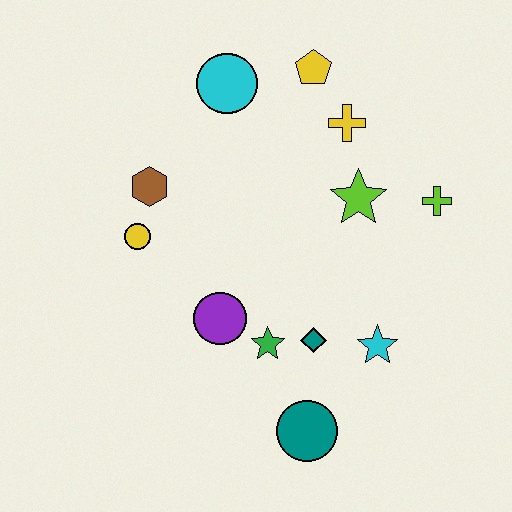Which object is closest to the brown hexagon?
The yellow circle is closest to the brown hexagon.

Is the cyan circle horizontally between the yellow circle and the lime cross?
Yes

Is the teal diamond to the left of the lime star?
Yes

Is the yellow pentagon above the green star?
Yes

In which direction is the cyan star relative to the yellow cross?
The cyan star is below the yellow cross.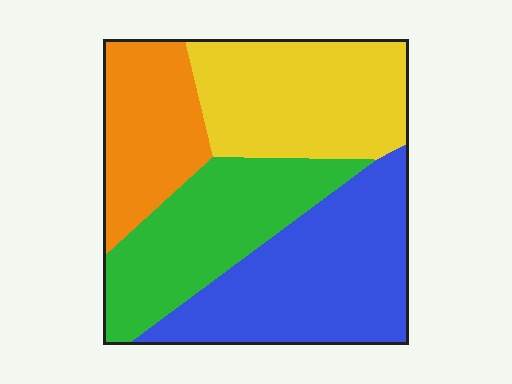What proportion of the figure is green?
Green takes up between a sixth and a third of the figure.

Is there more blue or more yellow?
Blue.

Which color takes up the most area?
Blue, at roughly 30%.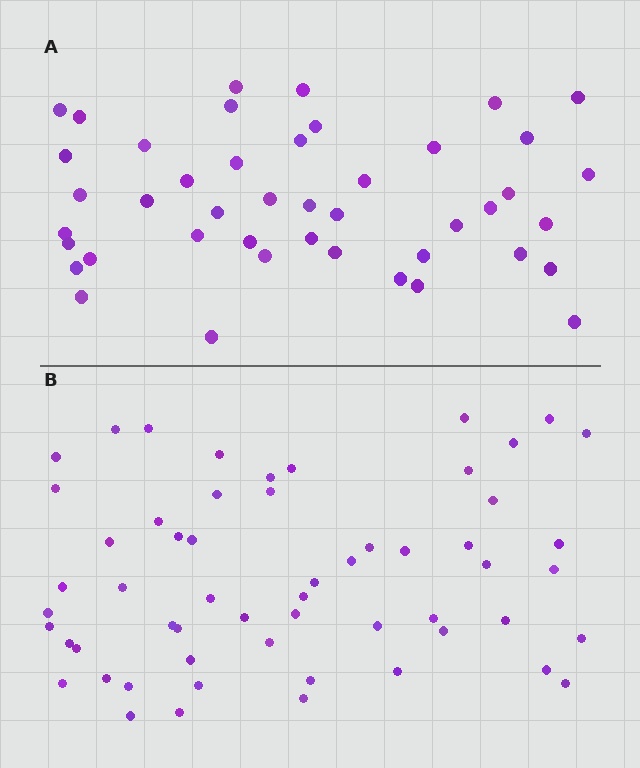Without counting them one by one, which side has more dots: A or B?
Region B (the bottom region) has more dots.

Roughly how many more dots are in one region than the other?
Region B has approximately 15 more dots than region A.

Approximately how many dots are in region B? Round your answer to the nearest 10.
About 60 dots. (The exact count is 57, which rounds to 60.)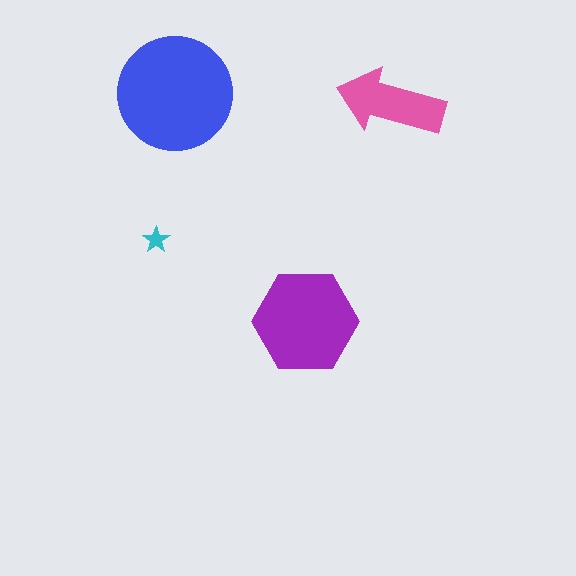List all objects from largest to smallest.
The blue circle, the purple hexagon, the pink arrow, the cyan star.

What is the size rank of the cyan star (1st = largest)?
4th.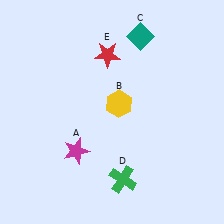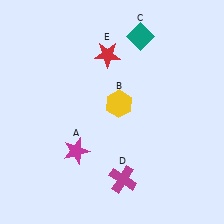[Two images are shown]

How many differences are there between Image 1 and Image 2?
There is 1 difference between the two images.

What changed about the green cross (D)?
In Image 1, D is green. In Image 2, it changed to magenta.